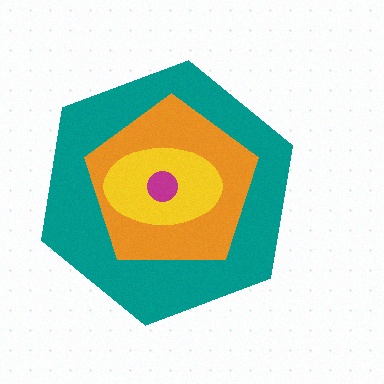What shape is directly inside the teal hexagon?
The orange pentagon.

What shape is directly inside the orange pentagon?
The yellow ellipse.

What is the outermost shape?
The teal hexagon.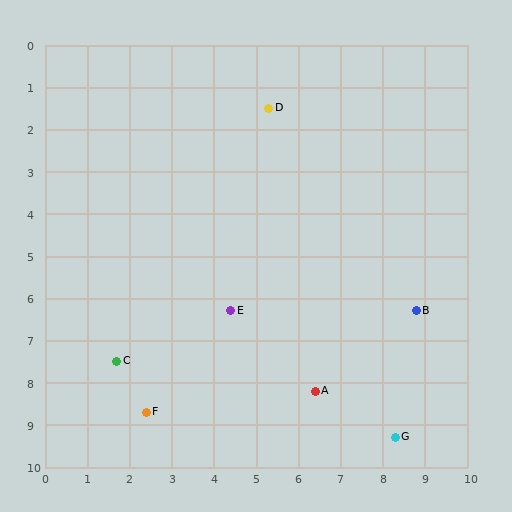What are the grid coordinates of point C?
Point C is at approximately (1.7, 7.5).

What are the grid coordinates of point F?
Point F is at approximately (2.4, 8.7).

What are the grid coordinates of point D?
Point D is at approximately (5.3, 1.5).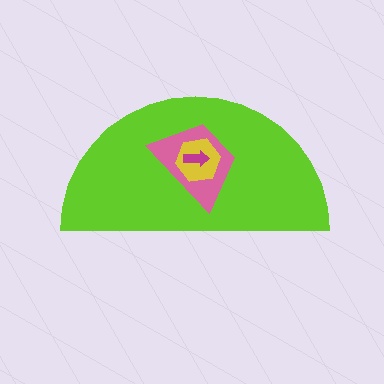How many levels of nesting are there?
4.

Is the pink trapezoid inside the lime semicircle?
Yes.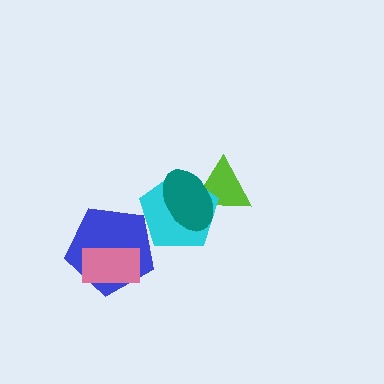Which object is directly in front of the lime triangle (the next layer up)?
The cyan pentagon is directly in front of the lime triangle.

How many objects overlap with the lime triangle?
2 objects overlap with the lime triangle.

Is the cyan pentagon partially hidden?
Yes, it is partially covered by another shape.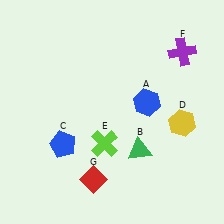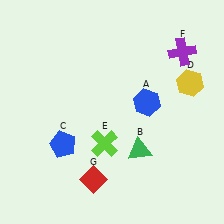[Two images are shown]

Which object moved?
The yellow hexagon (D) moved up.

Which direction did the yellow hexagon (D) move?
The yellow hexagon (D) moved up.